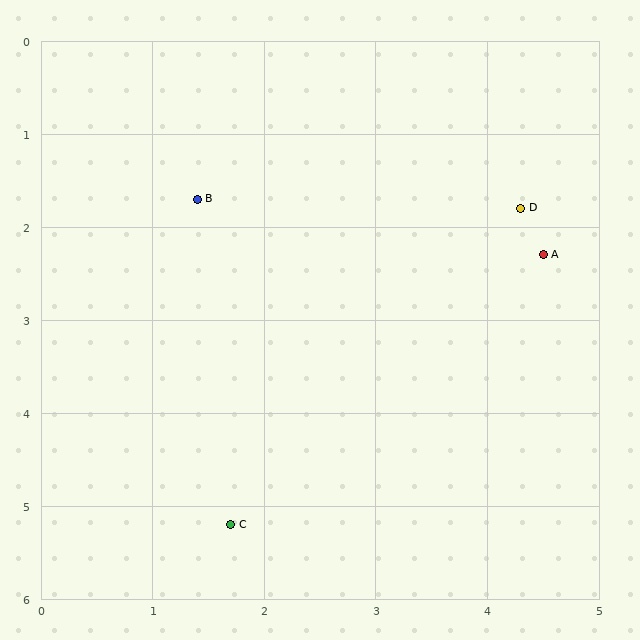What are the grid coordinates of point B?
Point B is at approximately (1.4, 1.7).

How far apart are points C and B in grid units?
Points C and B are about 3.5 grid units apart.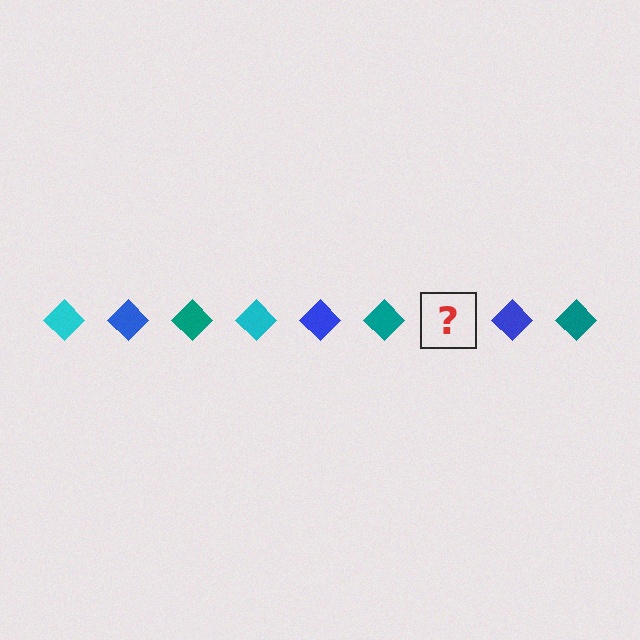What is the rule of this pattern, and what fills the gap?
The rule is that the pattern cycles through cyan, blue, teal diamonds. The gap should be filled with a cyan diamond.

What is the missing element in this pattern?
The missing element is a cyan diamond.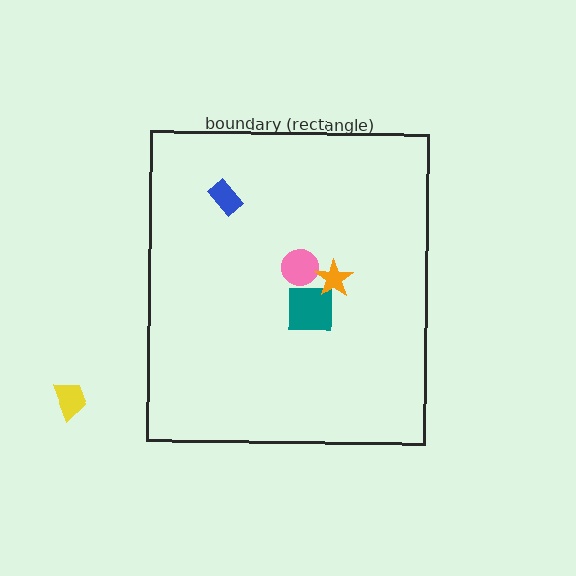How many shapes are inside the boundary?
4 inside, 1 outside.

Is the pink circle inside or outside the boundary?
Inside.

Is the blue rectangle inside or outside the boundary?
Inside.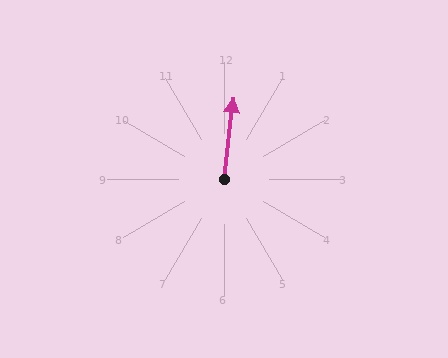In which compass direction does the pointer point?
North.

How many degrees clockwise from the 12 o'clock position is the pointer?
Approximately 6 degrees.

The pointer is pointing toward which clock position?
Roughly 12 o'clock.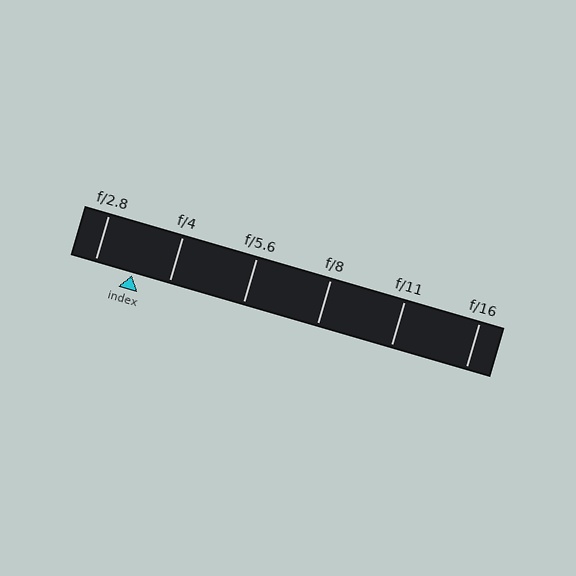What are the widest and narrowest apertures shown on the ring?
The widest aperture shown is f/2.8 and the narrowest is f/16.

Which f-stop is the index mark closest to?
The index mark is closest to f/4.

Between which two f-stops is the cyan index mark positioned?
The index mark is between f/2.8 and f/4.